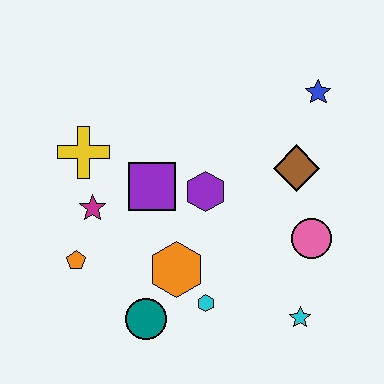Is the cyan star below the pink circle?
Yes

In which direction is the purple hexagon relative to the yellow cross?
The purple hexagon is to the right of the yellow cross.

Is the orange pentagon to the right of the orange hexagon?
No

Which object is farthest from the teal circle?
The blue star is farthest from the teal circle.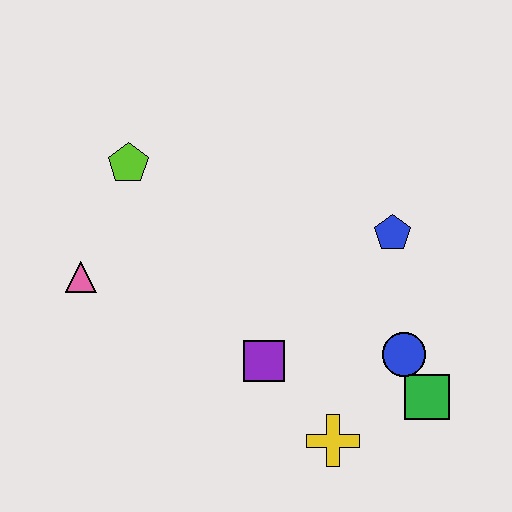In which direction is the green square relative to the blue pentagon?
The green square is below the blue pentagon.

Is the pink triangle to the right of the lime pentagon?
No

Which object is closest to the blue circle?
The green square is closest to the blue circle.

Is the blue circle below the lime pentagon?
Yes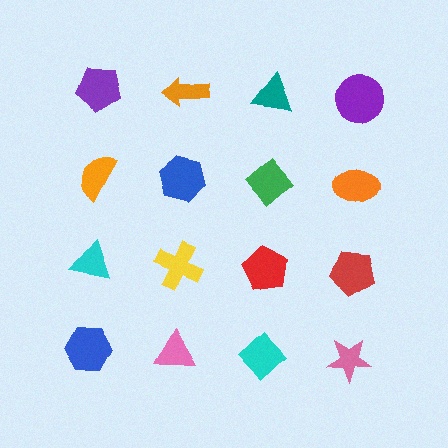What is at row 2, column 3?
A green diamond.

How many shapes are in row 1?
4 shapes.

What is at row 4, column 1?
A blue hexagon.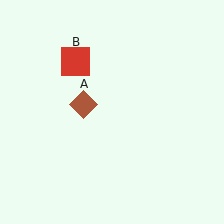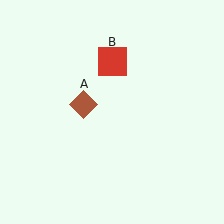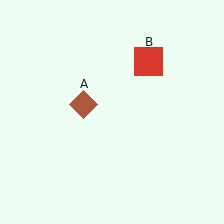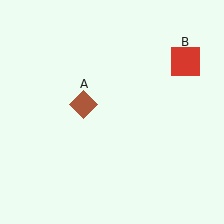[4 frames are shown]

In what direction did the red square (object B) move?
The red square (object B) moved right.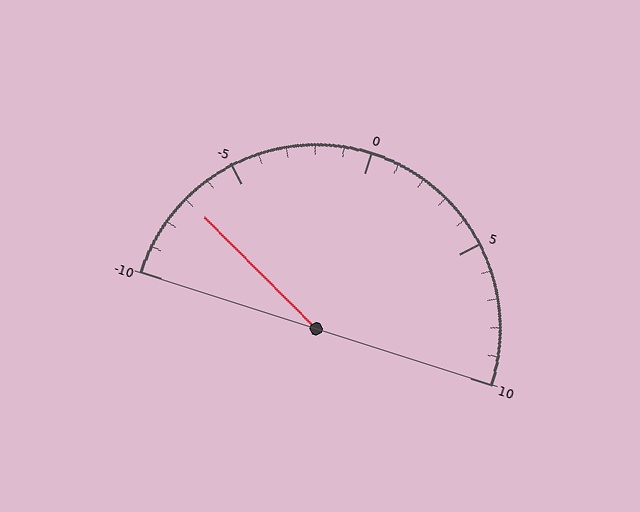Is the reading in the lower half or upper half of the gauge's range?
The reading is in the lower half of the range (-10 to 10).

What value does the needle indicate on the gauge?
The needle indicates approximately -7.